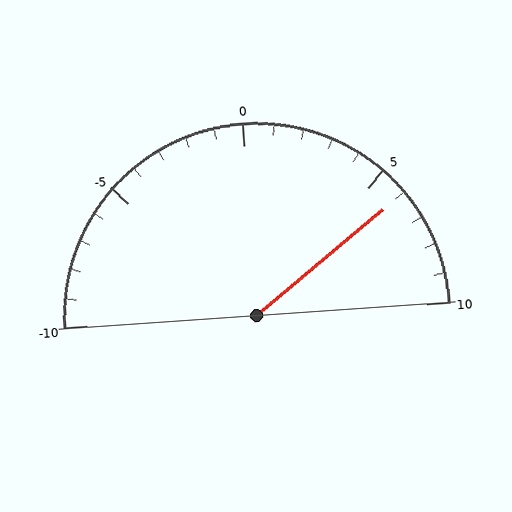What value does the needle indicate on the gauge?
The needle indicates approximately 6.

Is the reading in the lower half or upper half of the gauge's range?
The reading is in the upper half of the range (-10 to 10).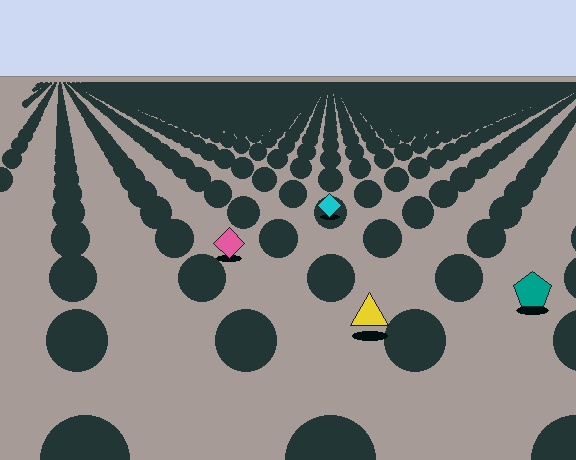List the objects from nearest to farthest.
From nearest to farthest: the yellow triangle, the teal pentagon, the pink diamond, the cyan diamond.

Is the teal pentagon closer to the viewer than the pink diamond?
Yes. The teal pentagon is closer — you can tell from the texture gradient: the ground texture is coarser near it.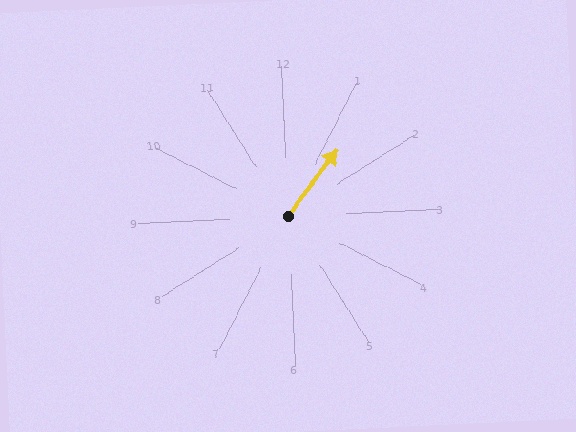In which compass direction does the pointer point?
Northeast.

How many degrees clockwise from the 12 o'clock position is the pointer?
Approximately 39 degrees.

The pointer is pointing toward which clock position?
Roughly 1 o'clock.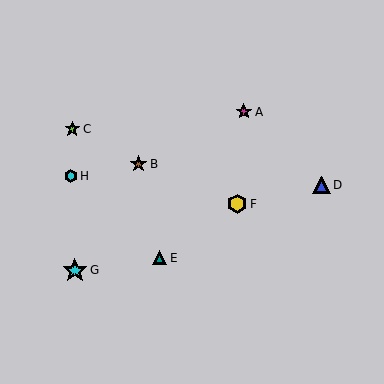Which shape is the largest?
The cyan star (labeled G) is the largest.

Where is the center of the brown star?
The center of the brown star is at (138, 164).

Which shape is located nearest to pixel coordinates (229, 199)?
The yellow hexagon (labeled F) at (237, 204) is nearest to that location.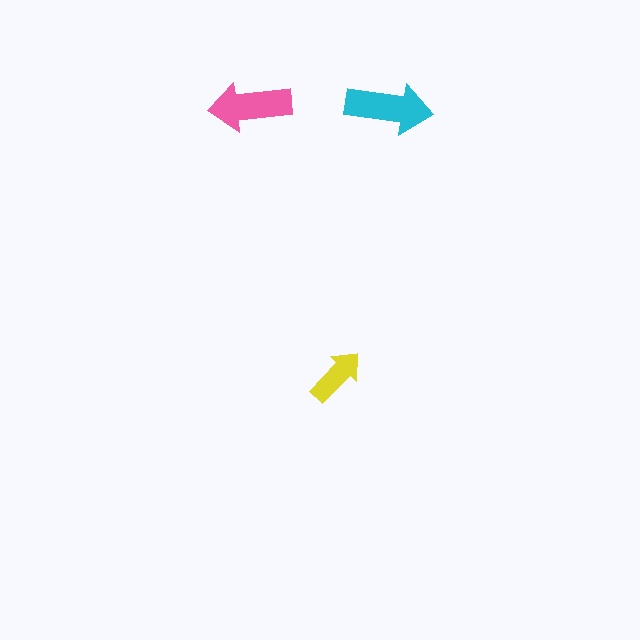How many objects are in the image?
There are 3 objects in the image.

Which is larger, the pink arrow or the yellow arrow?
The pink one.